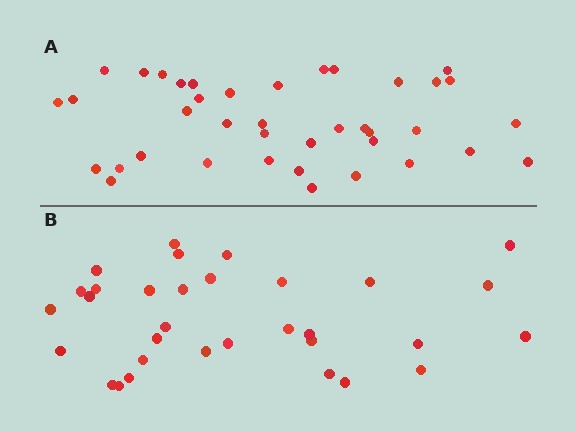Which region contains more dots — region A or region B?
Region A (the top region) has more dots.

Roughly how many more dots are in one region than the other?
Region A has roughly 8 or so more dots than region B.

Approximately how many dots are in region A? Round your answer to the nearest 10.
About 40 dots. (The exact count is 39, which rounds to 40.)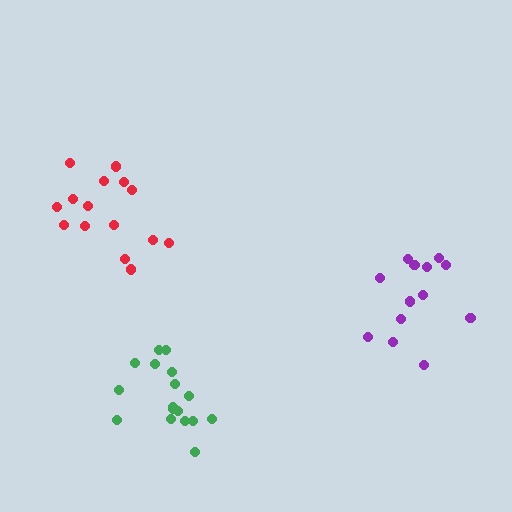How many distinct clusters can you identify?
There are 3 distinct clusters.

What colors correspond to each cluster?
The clusters are colored: red, purple, green.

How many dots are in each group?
Group 1: 15 dots, Group 2: 14 dots, Group 3: 17 dots (46 total).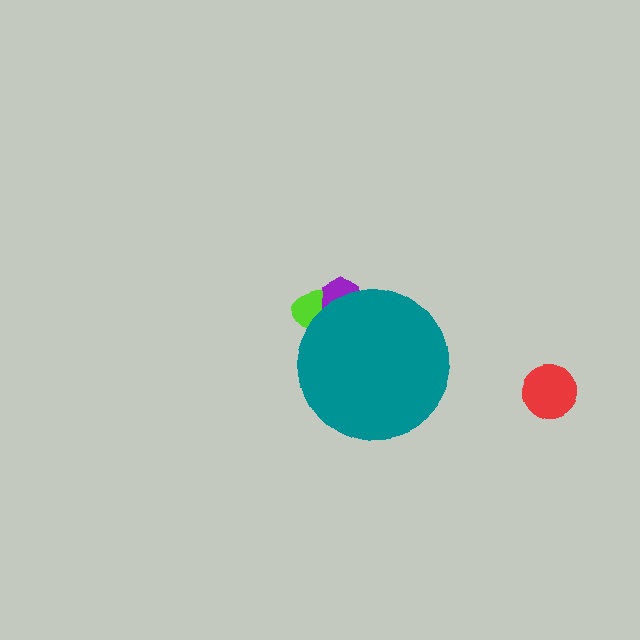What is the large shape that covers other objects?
A teal circle.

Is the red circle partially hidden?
No, the red circle is fully visible.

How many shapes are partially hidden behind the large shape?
2 shapes are partially hidden.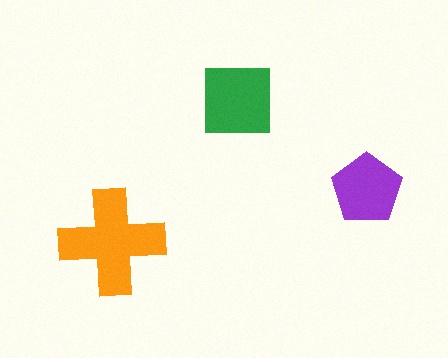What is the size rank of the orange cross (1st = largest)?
1st.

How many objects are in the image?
There are 3 objects in the image.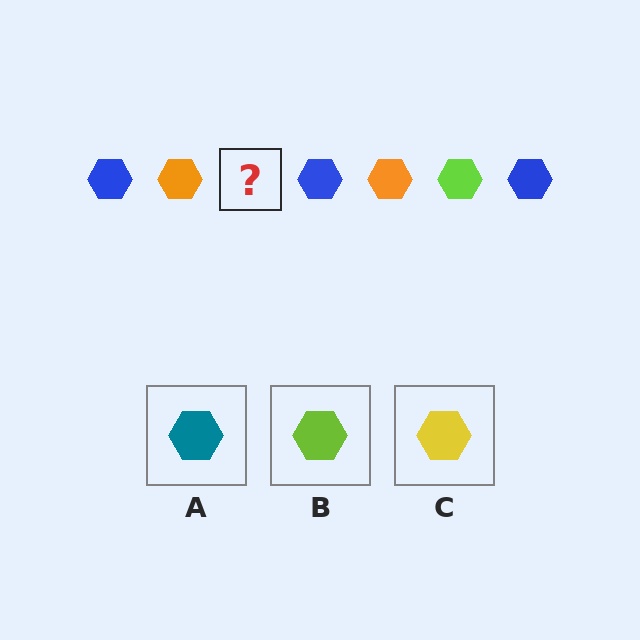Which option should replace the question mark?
Option B.